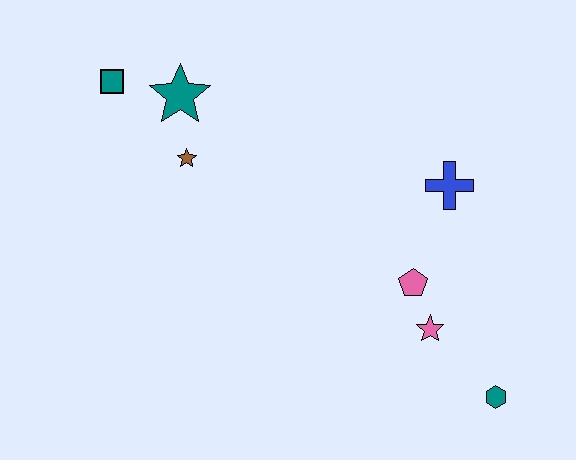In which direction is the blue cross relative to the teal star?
The blue cross is to the right of the teal star.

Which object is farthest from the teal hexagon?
The teal square is farthest from the teal hexagon.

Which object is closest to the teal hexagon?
The pink star is closest to the teal hexagon.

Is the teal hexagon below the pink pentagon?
Yes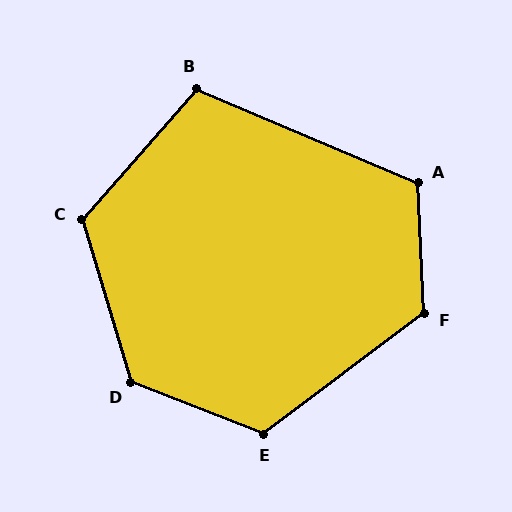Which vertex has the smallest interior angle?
B, at approximately 108 degrees.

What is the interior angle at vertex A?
Approximately 116 degrees (obtuse).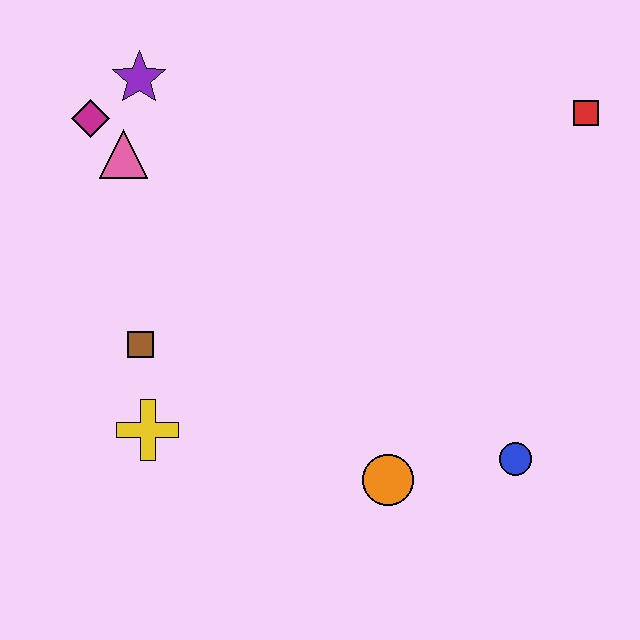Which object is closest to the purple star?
The magenta diamond is closest to the purple star.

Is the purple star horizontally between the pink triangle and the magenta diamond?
No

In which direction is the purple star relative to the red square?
The purple star is to the left of the red square.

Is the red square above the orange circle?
Yes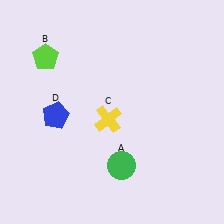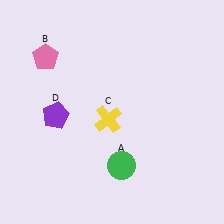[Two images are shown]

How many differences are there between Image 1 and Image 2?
There are 2 differences between the two images.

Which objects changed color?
B changed from lime to pink. D changed from blue to purple.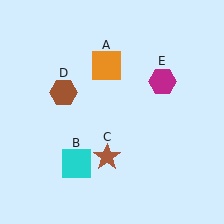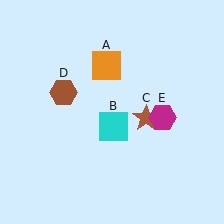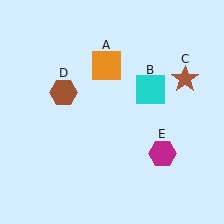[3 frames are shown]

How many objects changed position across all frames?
3 objects changed position: cyan square (object B), brown star (object C), magenta hexagon (object E).